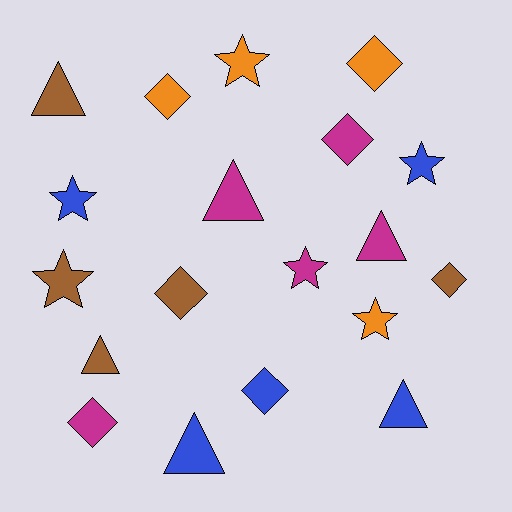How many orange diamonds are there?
There are 2 orange diamonds.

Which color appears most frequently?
Brown, with 5 objects.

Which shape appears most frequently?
Diamond, with 7 objects.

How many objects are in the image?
There are 19 objects.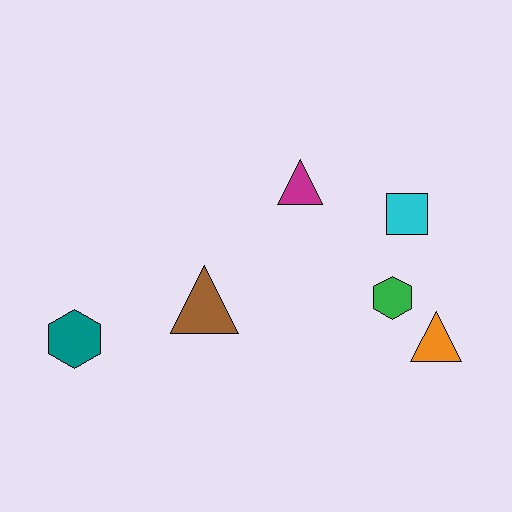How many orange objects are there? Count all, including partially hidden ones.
There is 1 orange object.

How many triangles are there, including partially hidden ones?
There are 3 triangles.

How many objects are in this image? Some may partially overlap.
There are 6 objects.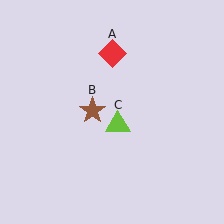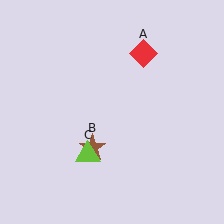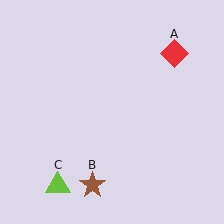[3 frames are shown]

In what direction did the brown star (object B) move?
The brown star (object B) moved down.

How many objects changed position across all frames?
3 objects changed position: red diamond (object A), brown star (object B), lime triangle (object C).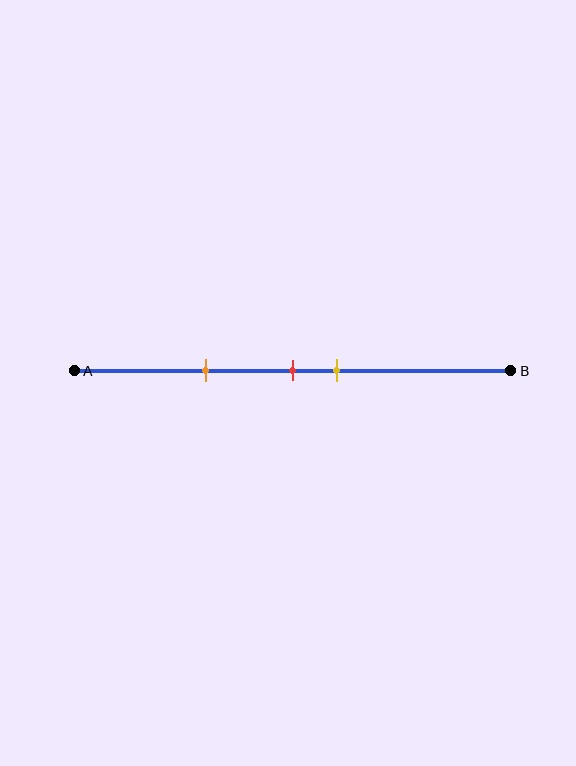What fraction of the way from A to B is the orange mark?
The orange mark is approximately 30% (0.3) of the way from A to B.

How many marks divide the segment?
There are 3 marks dividing the segment.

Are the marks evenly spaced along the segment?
No, the marks are not evenly spaced.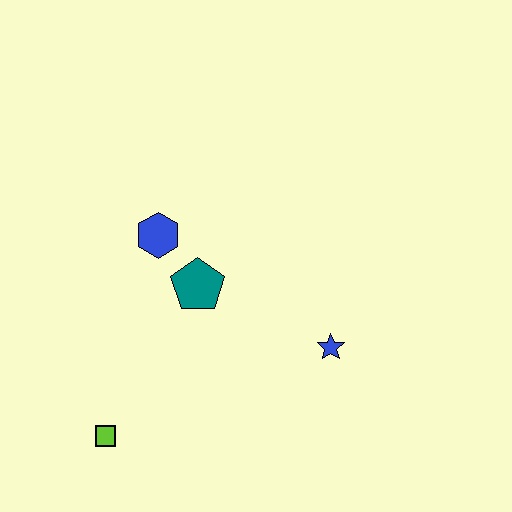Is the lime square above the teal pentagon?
No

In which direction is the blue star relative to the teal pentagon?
The blue star is to the right of the teal pentagon.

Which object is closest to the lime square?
The teal pentagon is closest to the lime square.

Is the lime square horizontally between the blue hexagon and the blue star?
No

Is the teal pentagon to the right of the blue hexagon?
Yes